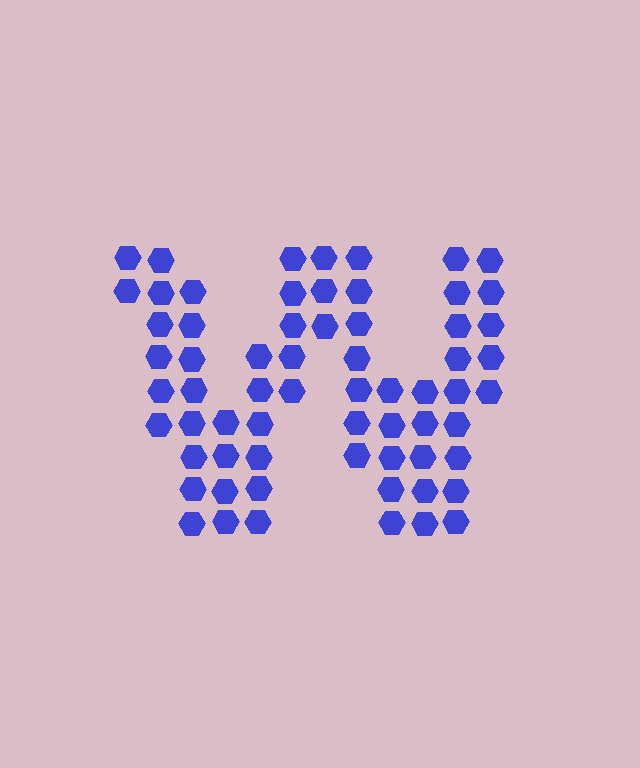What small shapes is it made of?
It is made of small hexagons.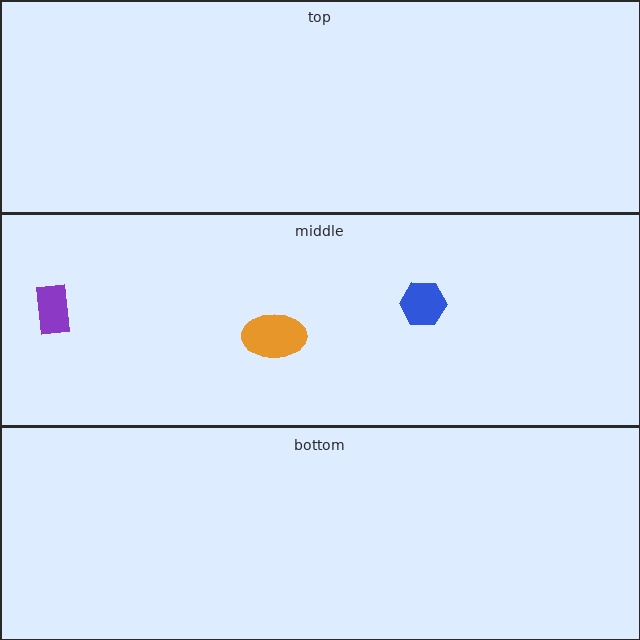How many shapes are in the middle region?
3.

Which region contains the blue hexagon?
The middle region.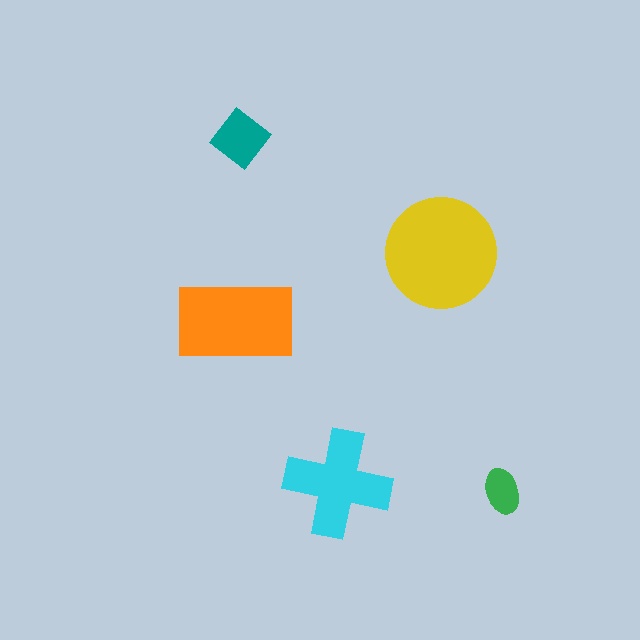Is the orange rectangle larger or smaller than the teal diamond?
Larger.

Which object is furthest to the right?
The green ellipse is rightmost.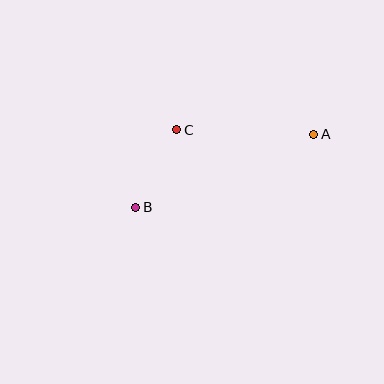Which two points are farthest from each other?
Points A and B are farthest from each other.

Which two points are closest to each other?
Points B and C are closest to each other.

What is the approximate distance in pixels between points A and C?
The distance between A and C is approximately 137 pixels.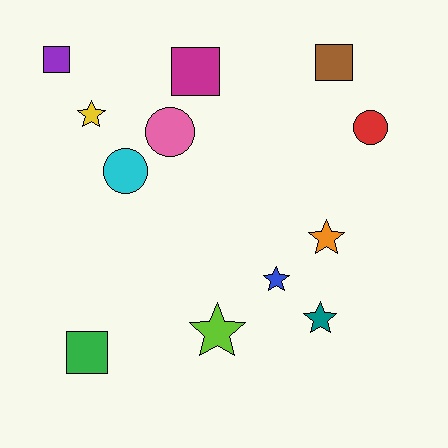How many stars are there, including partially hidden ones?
There are 5 stars.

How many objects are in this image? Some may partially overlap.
There are 12 objects.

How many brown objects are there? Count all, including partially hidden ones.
There is 1 brown object.